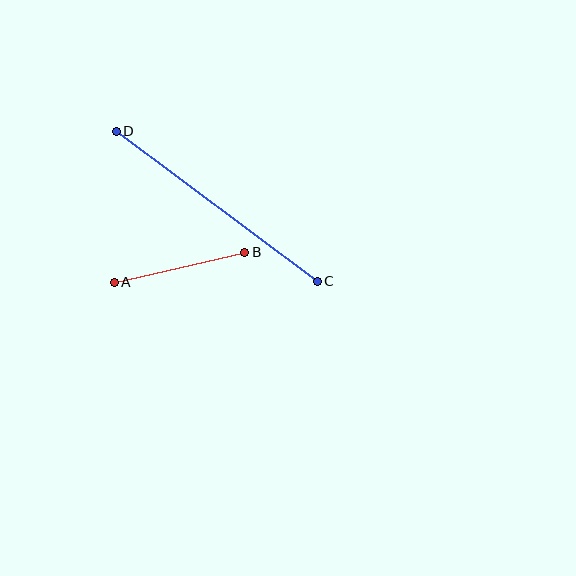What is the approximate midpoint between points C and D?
The midpoint is at approximately (217, 206) pixels.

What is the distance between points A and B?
The distance is approximately 134 pixels.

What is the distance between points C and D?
The distance is approximately 251 pixels.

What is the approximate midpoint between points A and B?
The midpoint is at approximately (180, 267) pixels.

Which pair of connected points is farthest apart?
Points C and D are farthest apart.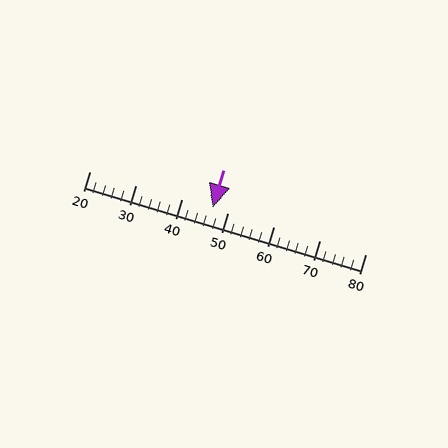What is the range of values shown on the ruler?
The ruler shows values from 20 to 80.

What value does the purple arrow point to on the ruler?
The purple arrow points to approximately 47.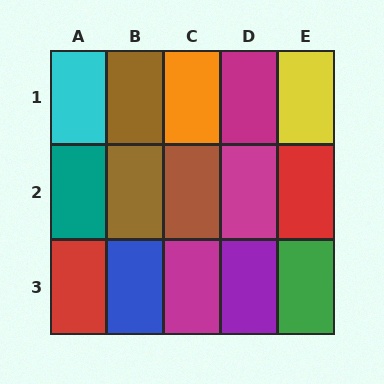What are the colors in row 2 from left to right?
Teal, brown, brown, magenta, red.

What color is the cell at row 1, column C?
Orange.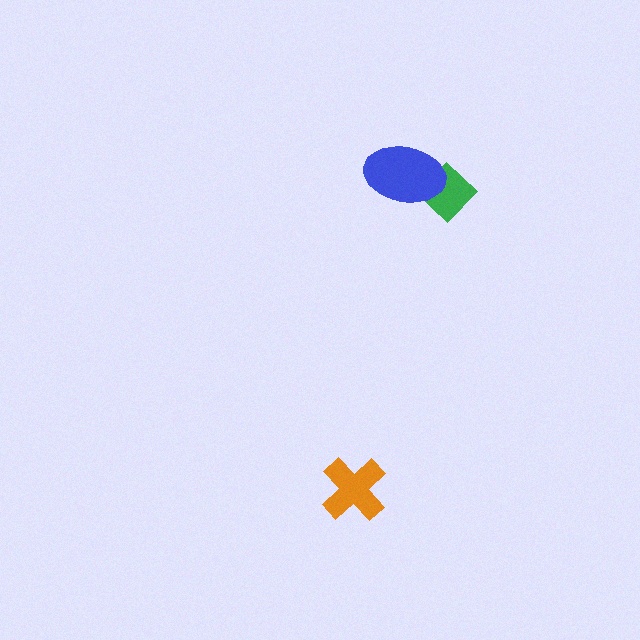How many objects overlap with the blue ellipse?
1 object overlaps with the blue ellipse.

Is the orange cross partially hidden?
No, no other shape covers it.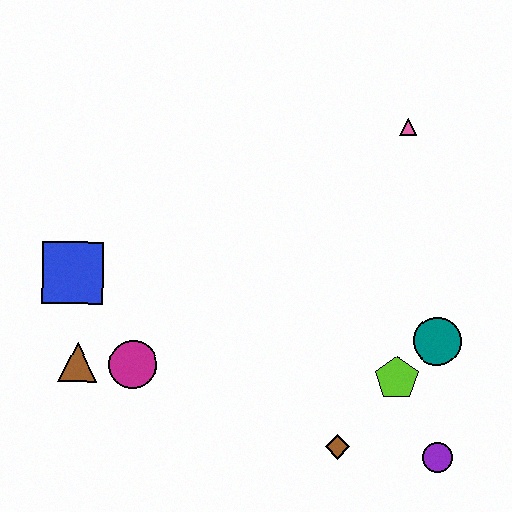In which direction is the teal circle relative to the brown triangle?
The teal circle is to the right of the brown triangle.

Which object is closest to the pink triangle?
The teal circle is closest to the pink triangle.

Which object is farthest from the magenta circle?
The pink triangle is farthest from the magenta circle.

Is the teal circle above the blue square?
No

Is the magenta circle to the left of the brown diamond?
Yes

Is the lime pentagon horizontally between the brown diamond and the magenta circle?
No